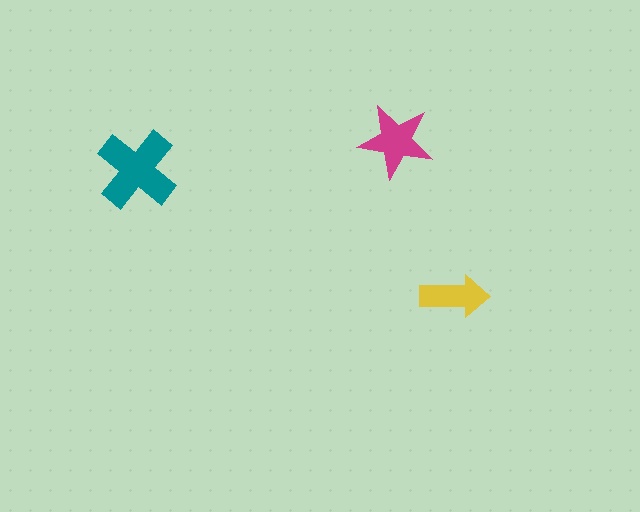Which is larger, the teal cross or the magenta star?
The teal cross.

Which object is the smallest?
The yellow arrow.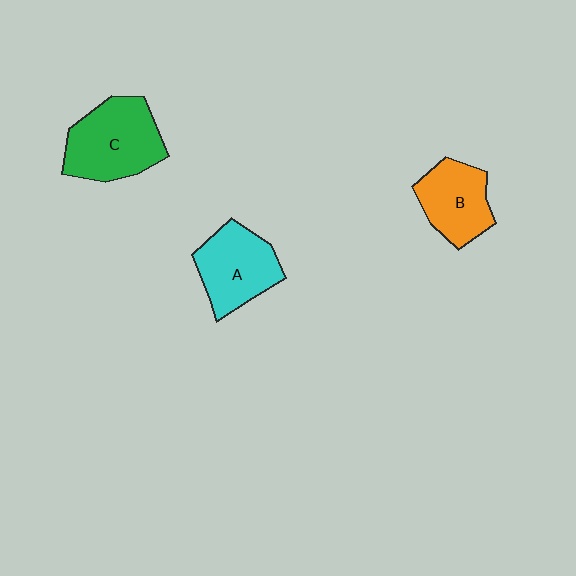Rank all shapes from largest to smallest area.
From largest to smallest: C (green), A (cyan), B (orange).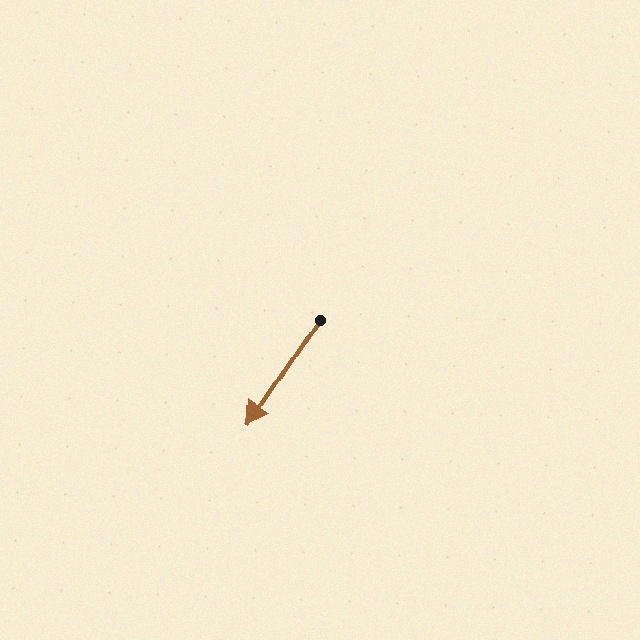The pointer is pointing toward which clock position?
Roughly 7 o'clock.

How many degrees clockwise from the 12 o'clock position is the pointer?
Approximately 213 degrees.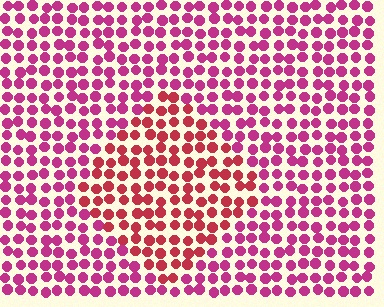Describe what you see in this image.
The image is filled with small magenta elements in a uniform arrangement. A diamond-shaped region is visible where the elements are tinted to a slightly different hue, forming a subtle color boundary.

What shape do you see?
I see a diamond.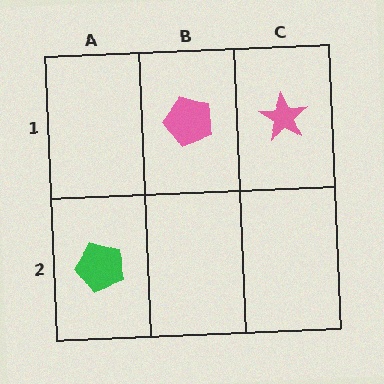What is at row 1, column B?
A pink pentagon.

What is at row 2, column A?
A green pentagon.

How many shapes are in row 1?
2 shapes.